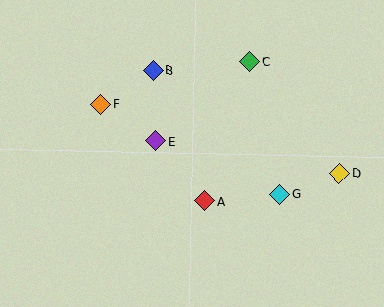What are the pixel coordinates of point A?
Point A is at (205, 201).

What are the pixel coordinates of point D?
Point D is at (339, 174).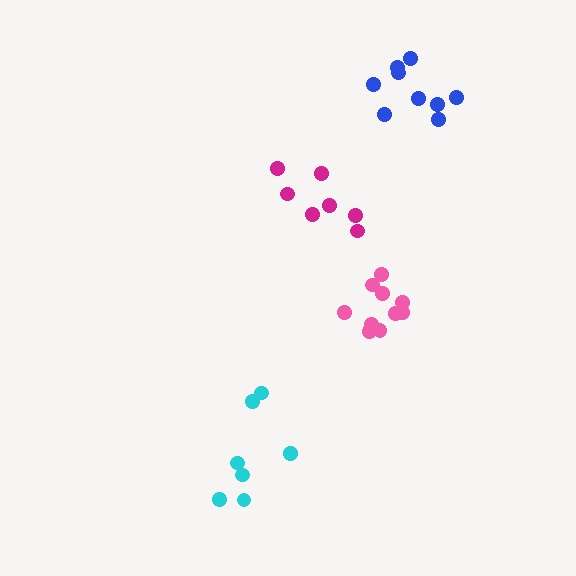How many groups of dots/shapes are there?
There are 4 groups.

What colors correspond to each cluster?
The clusters are colored: blue, cyan, pink, magenta.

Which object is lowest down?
The cyan cluster is bottommost.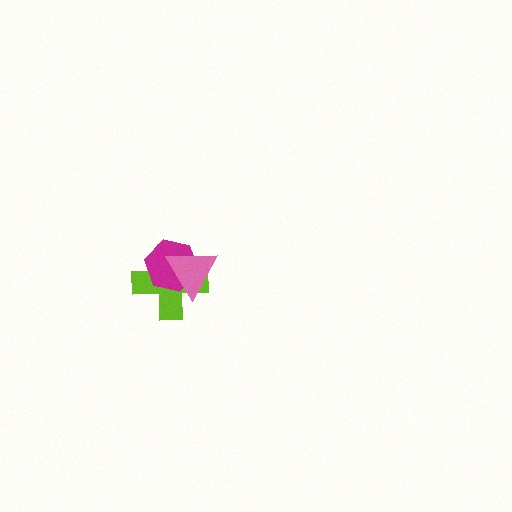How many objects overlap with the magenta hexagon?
2 objects overlap with the magenta hexagon.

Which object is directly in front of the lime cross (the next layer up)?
The magenta hexagon is directly in front of the lime cross.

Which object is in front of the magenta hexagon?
The pink triangle is in front of the magenta hexagon.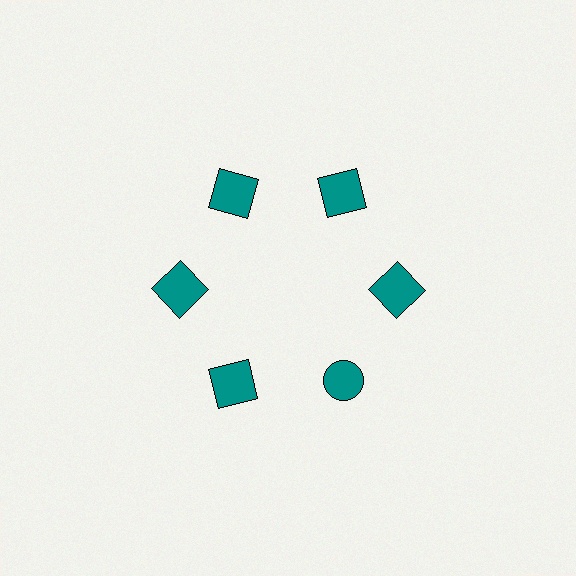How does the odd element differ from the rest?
It has a different shape: circle instead of square.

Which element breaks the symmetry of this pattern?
The teal circle at roughly the 5 o'clock position breaks the symmetry. All other shapes are teal squares.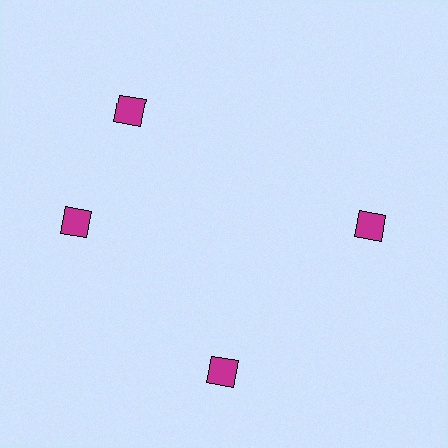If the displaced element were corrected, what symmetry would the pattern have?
It would have 4-fold rotational symmetry — the pattern would map onto itself every 90 degrees.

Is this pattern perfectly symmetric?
No. The 4 magenta diamonds are arranged in a ring, but one element near the 12 o'clock position is rotated out of alignment along the ring, breaking the 4-fold rotational symmetry.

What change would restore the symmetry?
The symmetry would be restored by rotating it back into even spacing with its neighbors so that all 4 diamonds sit at equal angles and equal distance from the center.